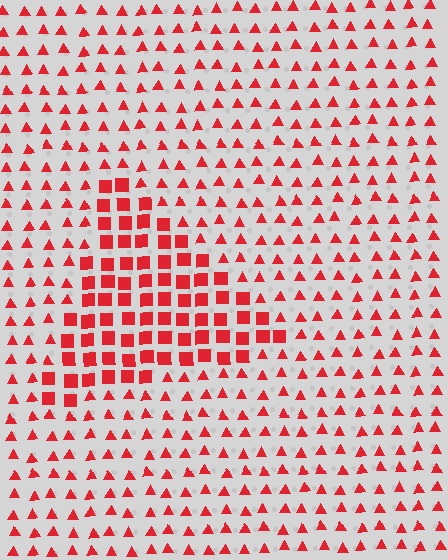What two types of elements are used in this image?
The image uses squares inside the triangle region and triangles outside it.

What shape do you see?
I see a triangle.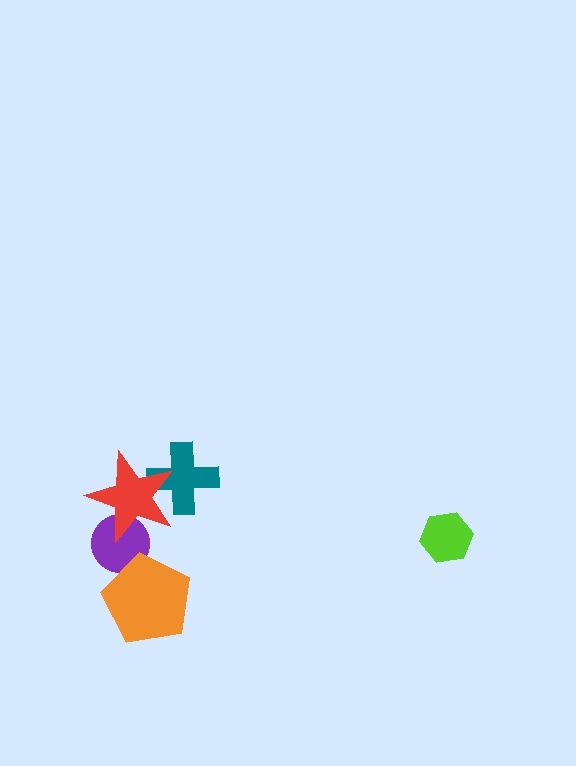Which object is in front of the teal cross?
The red star is in front of the teal cross.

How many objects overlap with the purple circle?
2 objects overlap with the purple circle.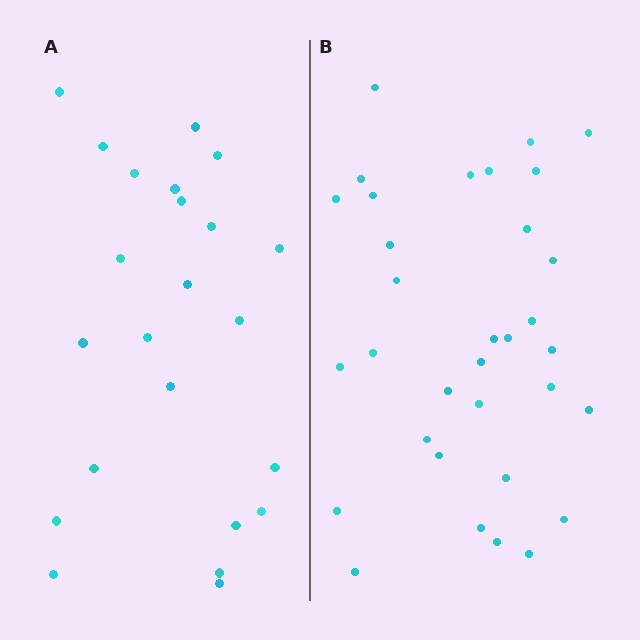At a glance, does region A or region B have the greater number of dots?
Region B (the right region) has more dots.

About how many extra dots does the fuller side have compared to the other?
Region B has roughly 10 or so more dots than region A.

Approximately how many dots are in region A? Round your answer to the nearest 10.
About 20 dots. (The exact count is 23, which rounds to 20.)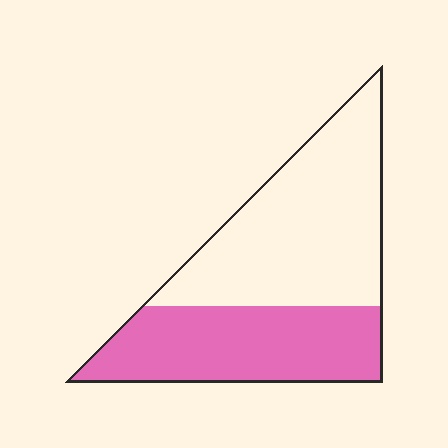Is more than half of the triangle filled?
No.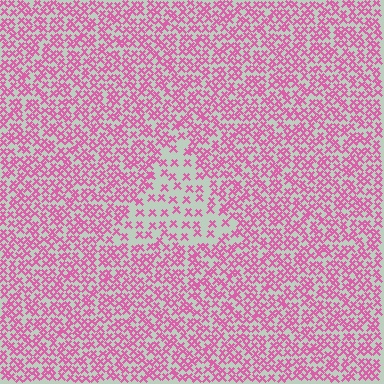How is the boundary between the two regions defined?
The boundary is defined by a change in element density (approximately 2.2x ratio). All elements are the same color, size, and shape.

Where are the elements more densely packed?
The elements are more densely packed outside the triangle boundary.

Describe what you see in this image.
The image contains small pink elements arranged at two different densities. A triangle-shaped region is visible where the elements are less densely packed than the surrounding area.